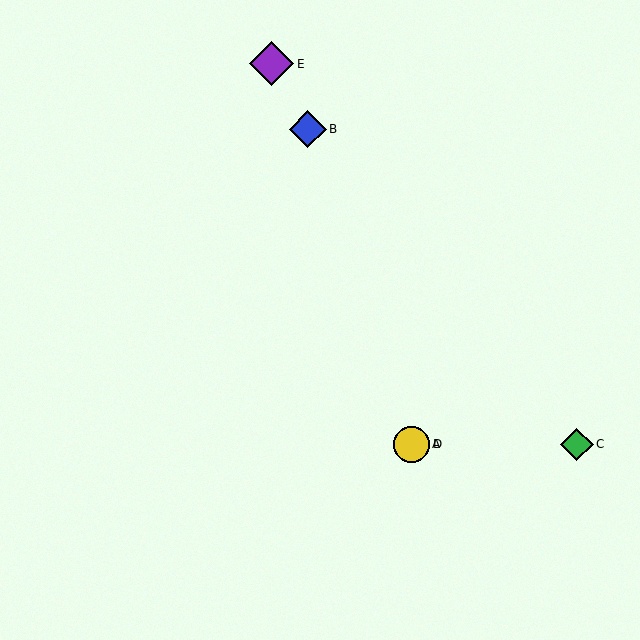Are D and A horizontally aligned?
Yes, both are at y≈444.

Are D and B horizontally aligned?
No, D is at y≈444 and B is at y≈129.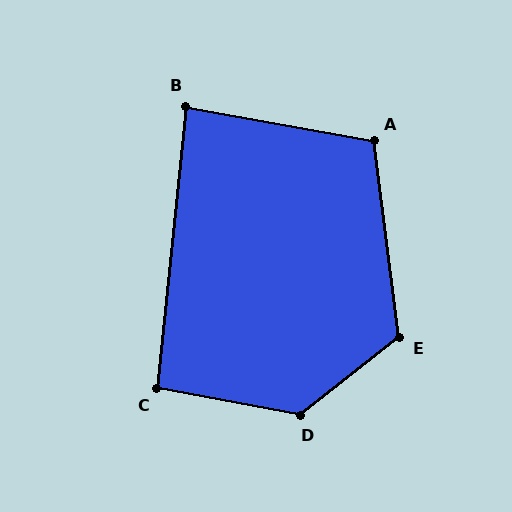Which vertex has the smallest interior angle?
B, at approximately 86 degrees.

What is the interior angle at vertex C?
Approximately 95 degrees (approximately right).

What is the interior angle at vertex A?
Approximately 108 degrees (obtuse).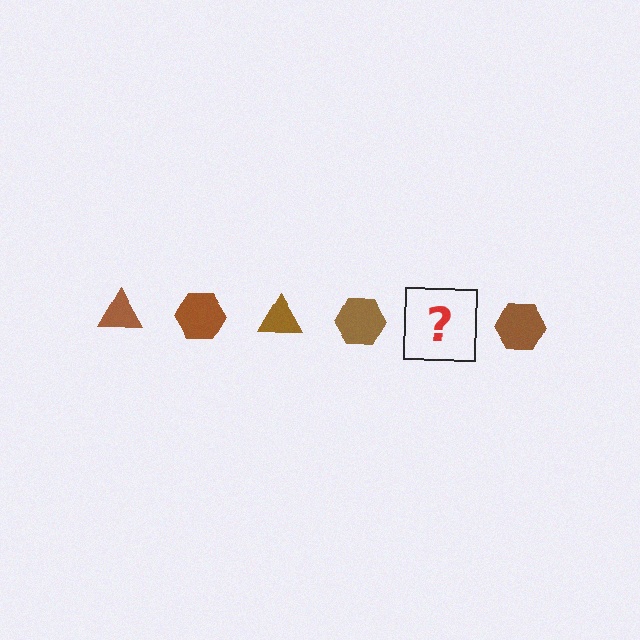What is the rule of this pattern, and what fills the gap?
The rule is that the pattern cycles through triangle, hexagon shapes in brown. The gap should be filled with a brown triangle.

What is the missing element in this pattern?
The missing element is a brown triangle.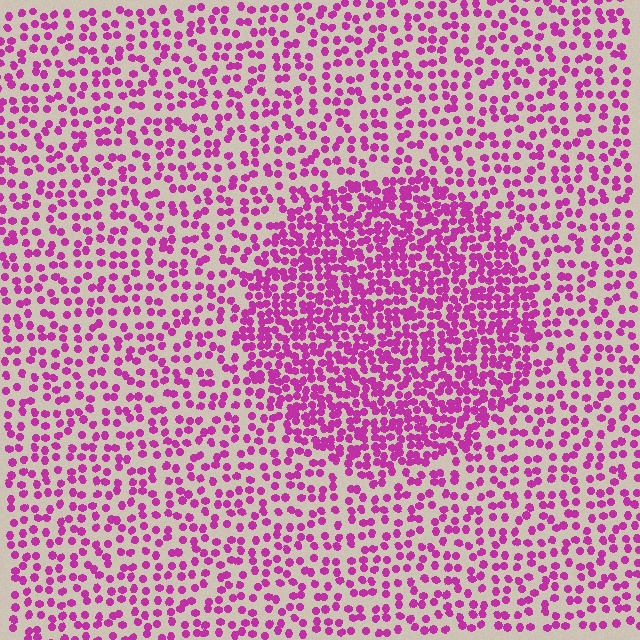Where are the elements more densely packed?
The elements are more densely packed inside the circle boundary.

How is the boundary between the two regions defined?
The boundary is defined by a change in element density (approximately 2.0x ratio). All elements are the same color, size, and shape.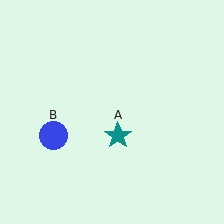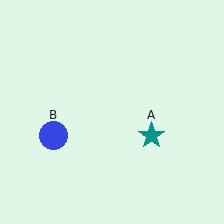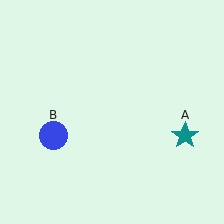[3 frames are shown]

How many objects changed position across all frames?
1 object changed position: teal star (object A).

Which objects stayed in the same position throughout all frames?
Blue circle (object B) remained stationary.